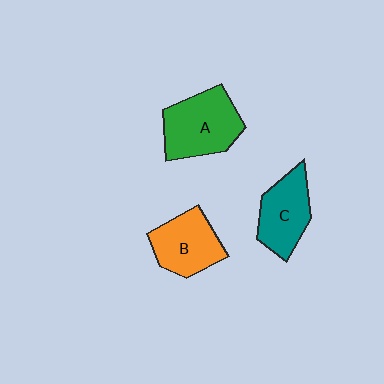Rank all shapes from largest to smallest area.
From largest to smallest: A (green), B (orange), C (teal).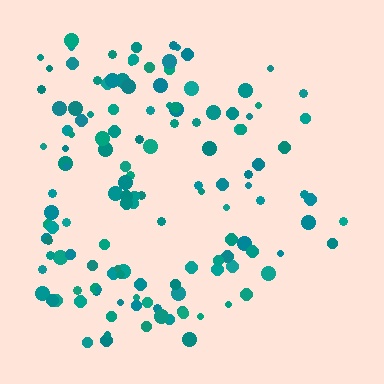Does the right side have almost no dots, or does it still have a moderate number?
Still a moderate number, just noticeably fewer than the left.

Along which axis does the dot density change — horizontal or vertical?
Horizontal.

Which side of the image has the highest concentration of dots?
The left.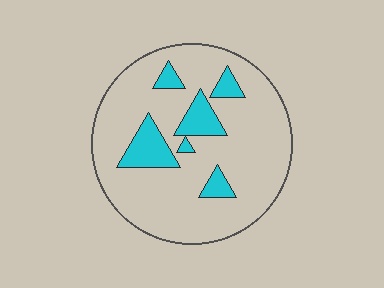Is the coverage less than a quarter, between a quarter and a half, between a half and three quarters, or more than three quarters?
Less than a quarter.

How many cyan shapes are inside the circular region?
6.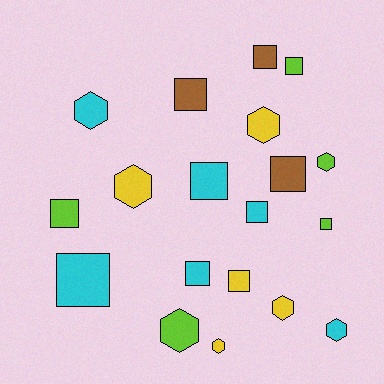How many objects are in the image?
There are 19 objects.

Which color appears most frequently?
Cyan, with 6 objects.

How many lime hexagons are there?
There are 2 lime hexagons.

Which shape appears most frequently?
Square, with 11 objects.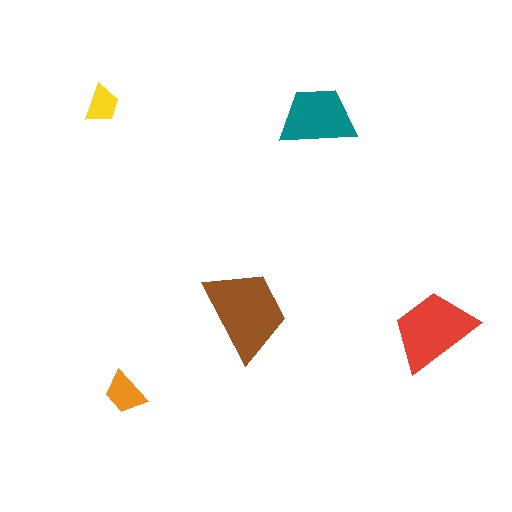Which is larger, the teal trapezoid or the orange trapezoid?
The teal one.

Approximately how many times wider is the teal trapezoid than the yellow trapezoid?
About 2 times wider.